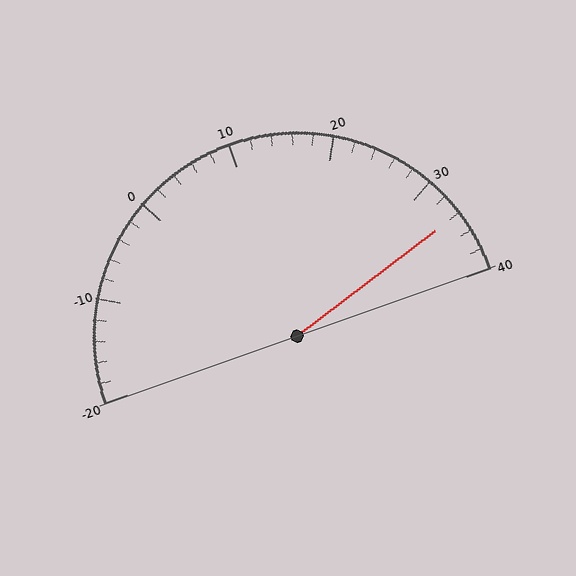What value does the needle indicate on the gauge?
The needle indicates approximately 34.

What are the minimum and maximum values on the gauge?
The gauge ranges from -20 to 40.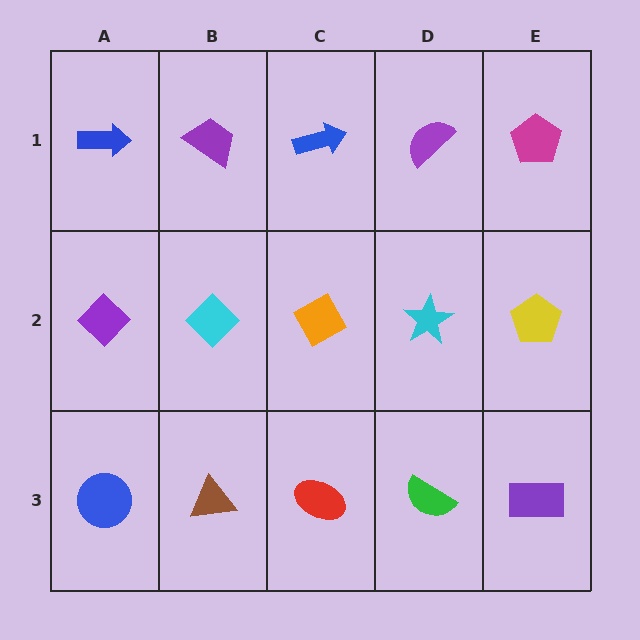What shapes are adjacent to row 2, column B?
A purple trapezoid (row 1, column B), a brown triangle (row 3, column B), a purple diamond (row 2, column A), an orange diamond (row 2, column C).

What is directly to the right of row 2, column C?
A cyan star.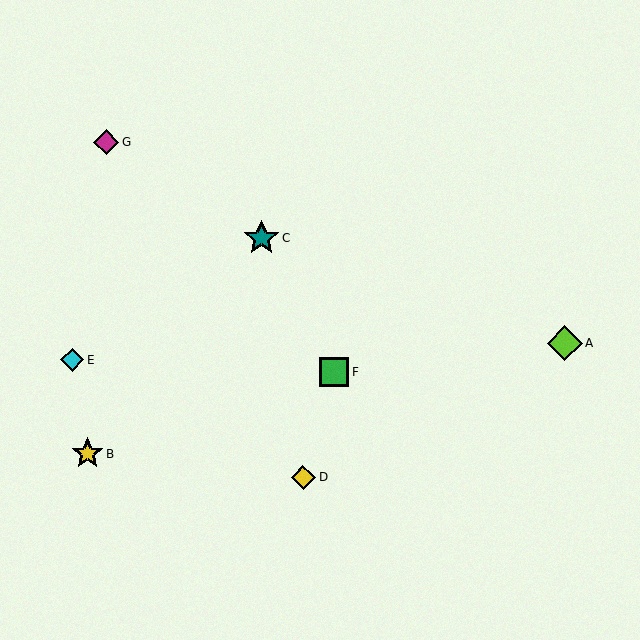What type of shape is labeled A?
Shape A is a lime diamond.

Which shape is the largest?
The teal star (labeled C) is the largest.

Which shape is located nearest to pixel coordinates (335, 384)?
The green square (labeled F) at (334, 372) is nearest to that location.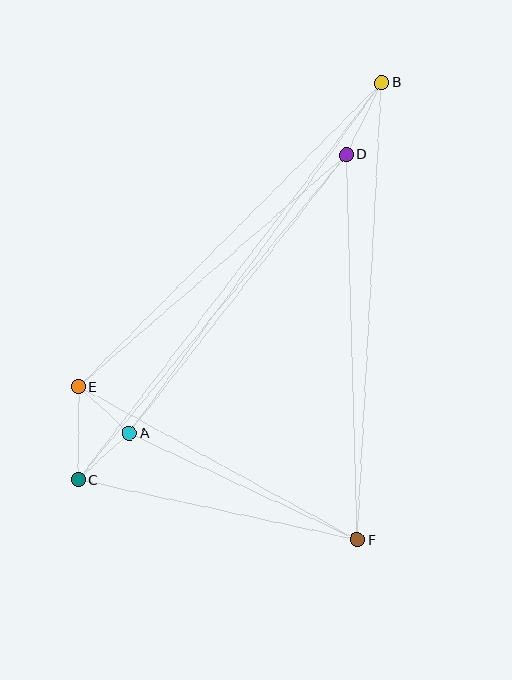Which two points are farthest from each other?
Points B and C are farthest from each other.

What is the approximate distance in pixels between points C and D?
The distance between C and D is approximately 421 pixels.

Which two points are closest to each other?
Points A and E are closest to each other.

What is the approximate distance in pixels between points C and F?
The distance between C and F is approximately 285 pixels.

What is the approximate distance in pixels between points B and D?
The distance between B and D is approximately 80 pixels.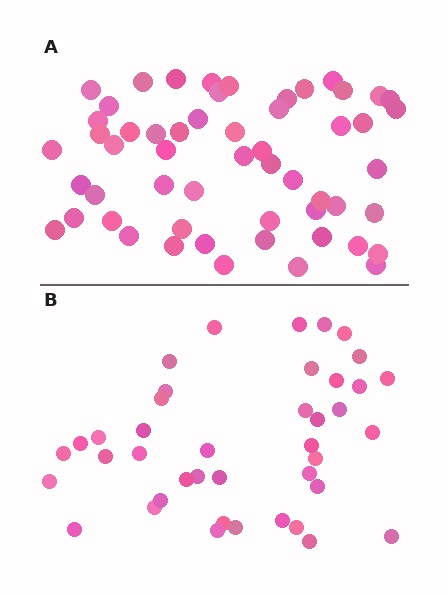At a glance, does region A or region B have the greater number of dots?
Region A (the top region) has more dots.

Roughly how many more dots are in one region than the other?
Region A has approximately 15 more dots than region B.